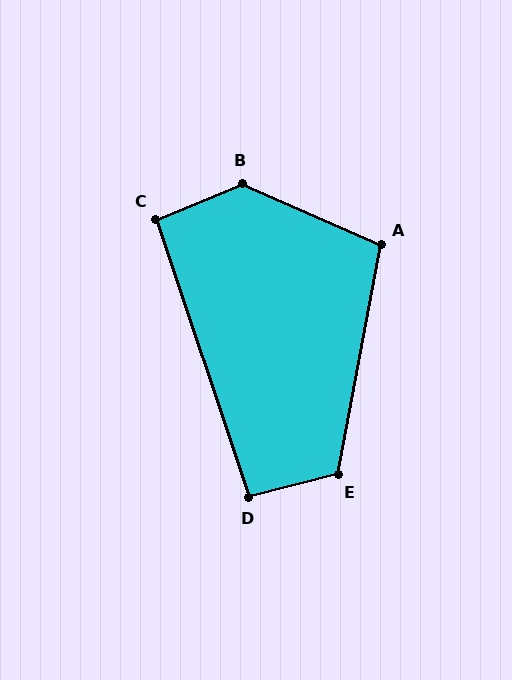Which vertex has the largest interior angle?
B, at approximately 134 degrees.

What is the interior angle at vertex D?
Approximately 94 degrees (approximately right).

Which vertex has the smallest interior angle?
C, at approximately 94 degrees.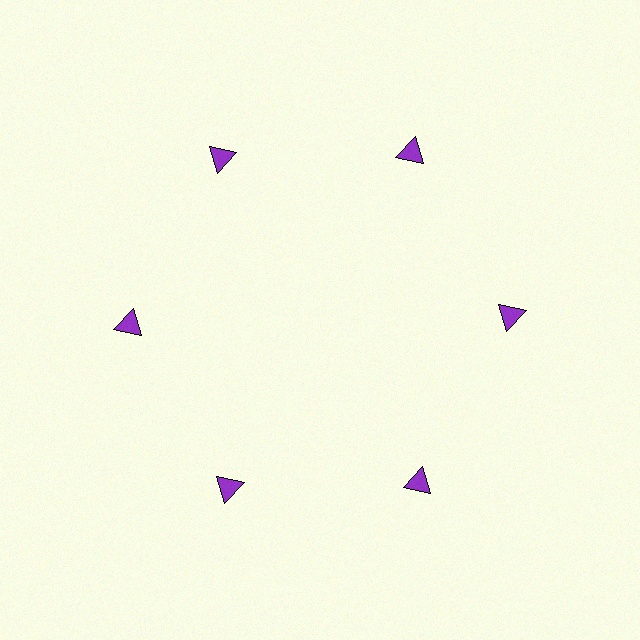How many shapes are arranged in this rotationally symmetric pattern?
There are 6 shapes, arranged in 6 groups of 1.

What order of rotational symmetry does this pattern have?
This pattern has 6-fold rotational symmetry.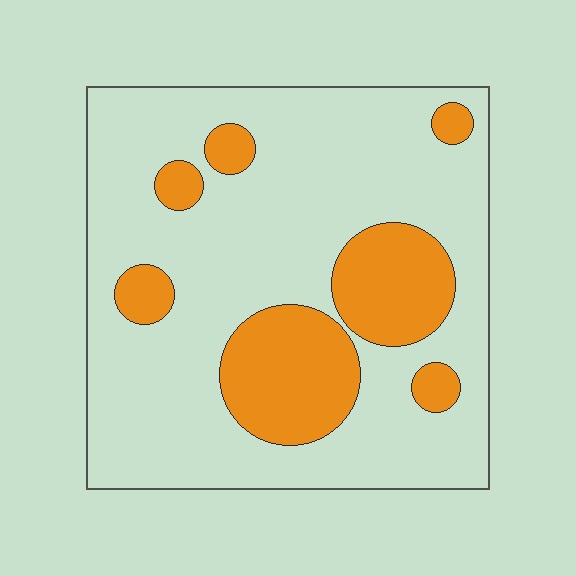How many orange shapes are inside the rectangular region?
7.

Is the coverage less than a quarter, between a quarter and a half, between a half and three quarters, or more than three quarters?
Less than a quarter.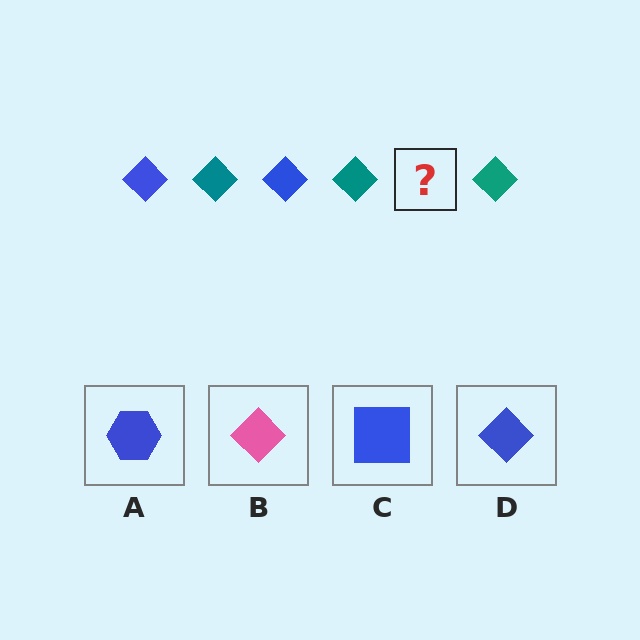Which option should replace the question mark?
Option D.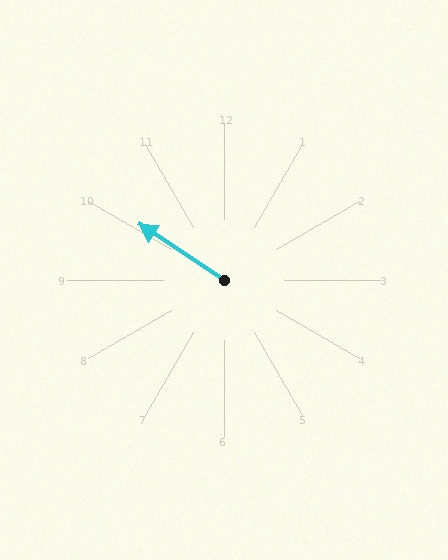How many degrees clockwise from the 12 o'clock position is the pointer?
Approximately 304 degrees.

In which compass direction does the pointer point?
Northwest.